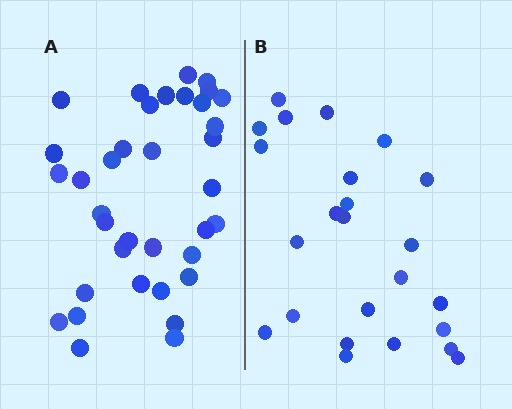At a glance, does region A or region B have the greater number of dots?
Region A (the left region) has more dots.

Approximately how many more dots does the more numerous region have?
Region A has roughly 12 or so more dots than region B.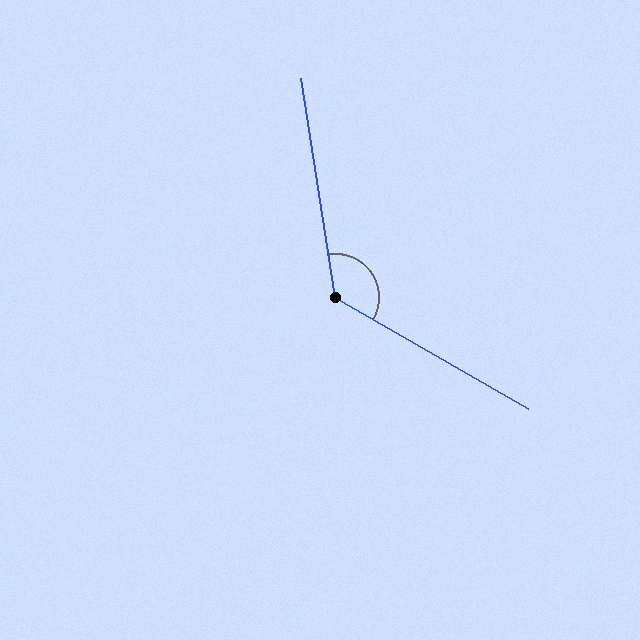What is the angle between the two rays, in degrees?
Approximately 129 degrees.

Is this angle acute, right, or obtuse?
It is obtuse.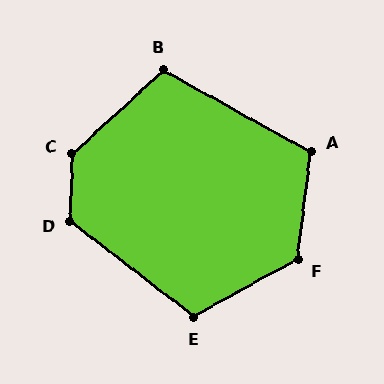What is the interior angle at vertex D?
Approximately 126 degrees (obtuse).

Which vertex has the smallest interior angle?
B, at approximately 108 degrees.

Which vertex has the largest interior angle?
C, at approximately 135 degrees.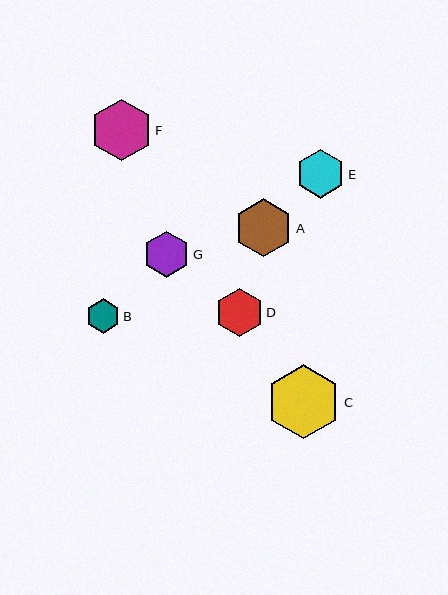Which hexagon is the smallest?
Hexagon B is the smallest with a size of approximately 34 pixels.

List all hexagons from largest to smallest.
From largest to smallest: C, F, A, E, D, G, B.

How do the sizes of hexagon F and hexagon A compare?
Hexagon F and hexagon A are approximately the same size.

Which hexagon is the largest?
Hexagon C is the largest with a size of approximately 74 pixels.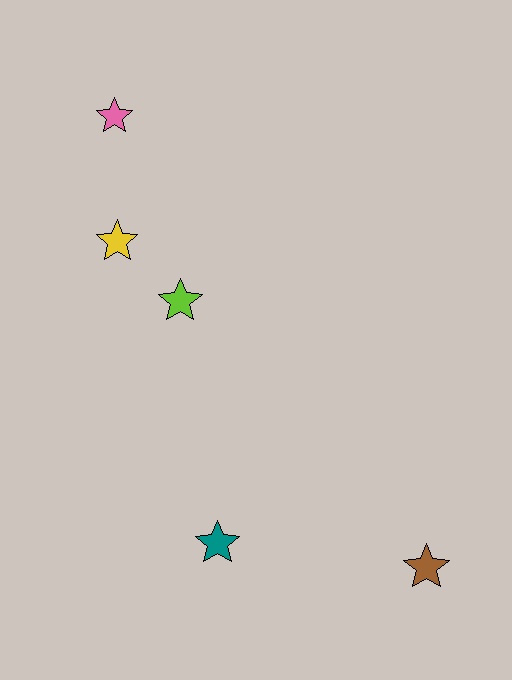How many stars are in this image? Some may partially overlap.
There are 5 stars.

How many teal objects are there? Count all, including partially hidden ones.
There is 1 teal object.